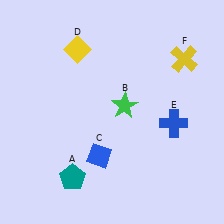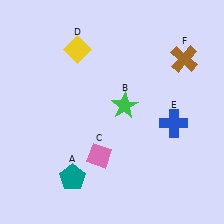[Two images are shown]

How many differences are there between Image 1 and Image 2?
There are 2 differences between the two images.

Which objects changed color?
C changed from blue to pink. F changed from yellow to brown.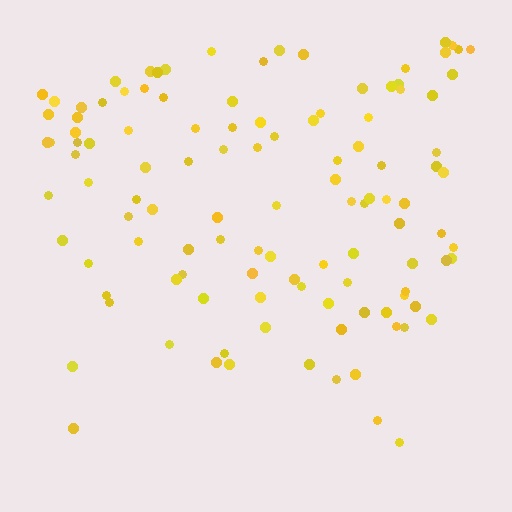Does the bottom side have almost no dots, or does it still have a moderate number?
Still a moderate number, just noticeably fewer than the top.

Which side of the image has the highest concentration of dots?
The top.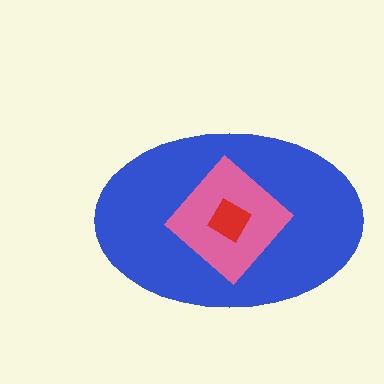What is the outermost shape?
The blue ellipse.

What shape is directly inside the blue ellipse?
The pink diamond.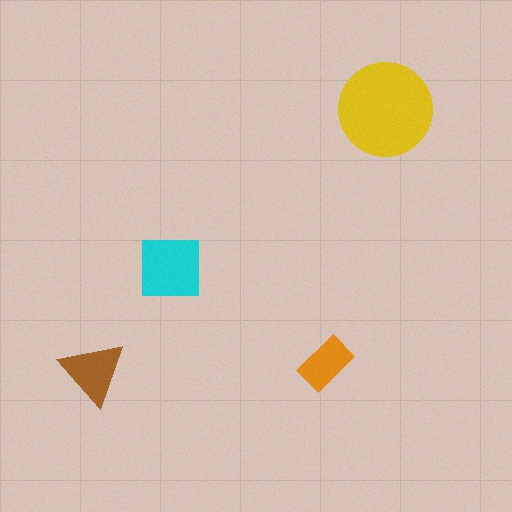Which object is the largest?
The yellow circle.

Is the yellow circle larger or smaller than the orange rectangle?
Larger.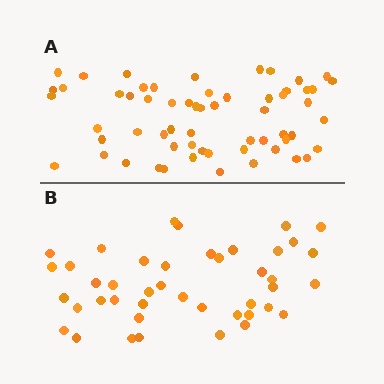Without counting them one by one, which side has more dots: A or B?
Region A (the top region) has more dots.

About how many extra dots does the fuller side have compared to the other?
Region A has approximately 15 more dots than region B.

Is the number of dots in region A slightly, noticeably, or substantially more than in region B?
Region A has noticeably more, but not dramatically so. The ratio is roughly 1.4 to 1.